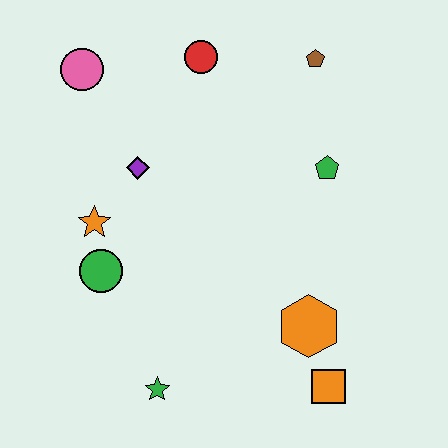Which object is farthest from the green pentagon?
The green star is farthest from the green pentagon.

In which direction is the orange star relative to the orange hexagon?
The orange star is to the left of the orange hexagon.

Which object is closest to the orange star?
The green circle is closest to the orange star.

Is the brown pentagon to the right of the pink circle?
Yes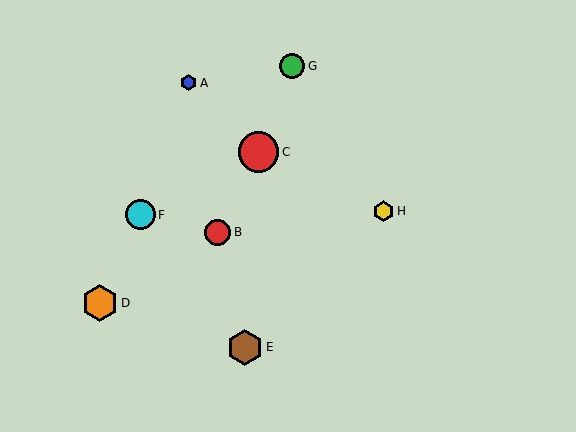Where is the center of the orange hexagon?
The center of the orange hexagon is at (100, 303).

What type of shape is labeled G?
Shape G is a green circle.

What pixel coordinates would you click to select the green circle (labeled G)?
Click at (292, 66) to select the green circle G.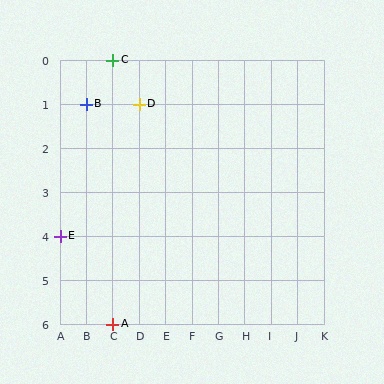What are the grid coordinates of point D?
Point D is at grid coordinates (D, 1).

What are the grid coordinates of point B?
Point B is at grid coordinates (B, 1).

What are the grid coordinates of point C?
Point C is at grid coordinates (C, 0).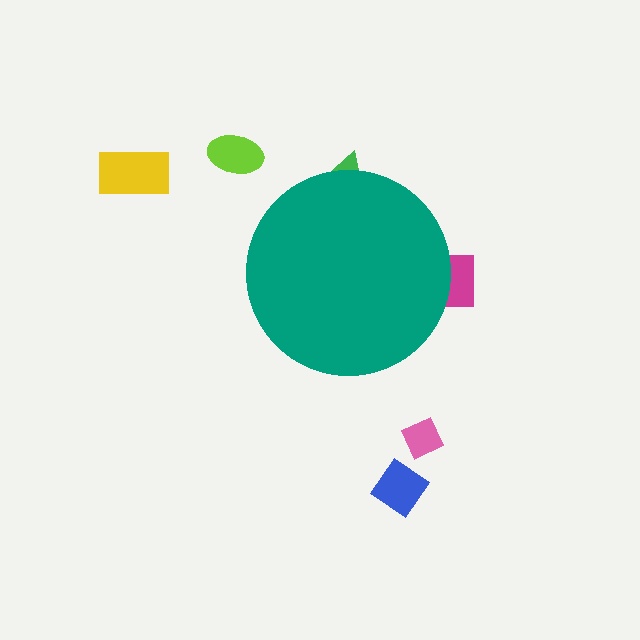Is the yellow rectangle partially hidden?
No, the yellow rectangle is fully visible.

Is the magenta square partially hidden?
Yes, the magenta square is partially hidden behind the teal circle.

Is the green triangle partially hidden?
Yes, the green triangle is partially hidden behind the teal circle.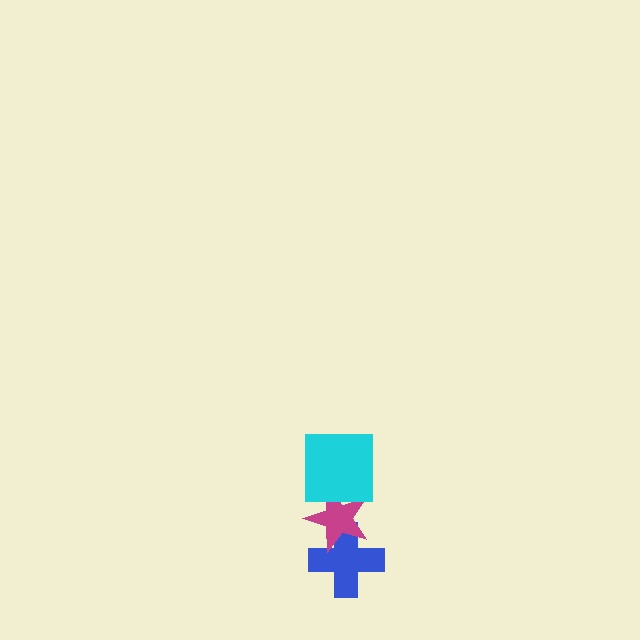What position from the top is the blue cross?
The blue cross is 3rd from the top.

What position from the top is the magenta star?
The magenta star is 2nd from the top.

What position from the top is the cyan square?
The cyan square is 1st from the top.